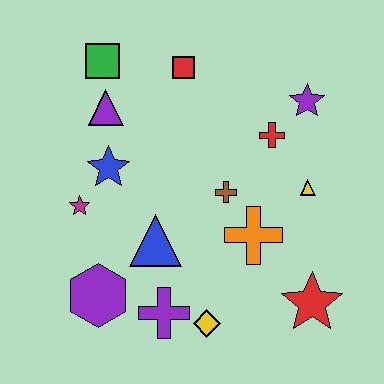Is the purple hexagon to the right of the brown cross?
No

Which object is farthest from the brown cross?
The green square is farthest from the brown cross.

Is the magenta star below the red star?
No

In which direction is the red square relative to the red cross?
The red square is to the left of the red cross.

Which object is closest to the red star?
The orange cross is closest to the red star.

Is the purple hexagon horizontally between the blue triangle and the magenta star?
Yes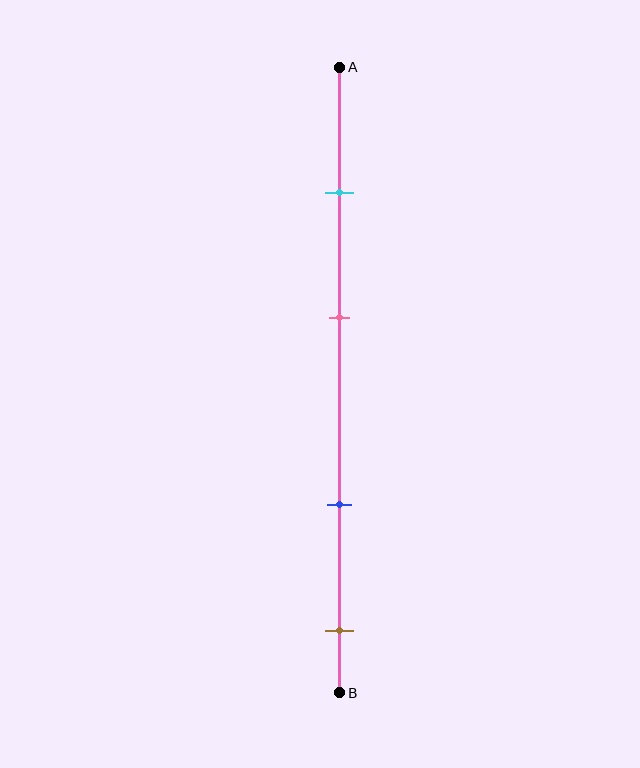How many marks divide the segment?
There are 4 marks dividing the segment.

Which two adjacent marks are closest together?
The cyan and pink marks are the closest adjacent pair.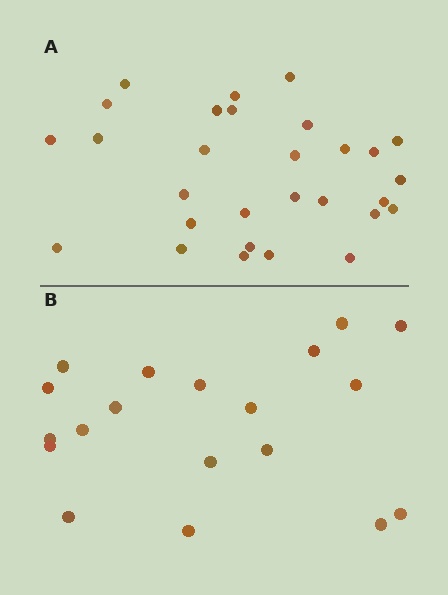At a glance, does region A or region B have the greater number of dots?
Region A (the top region) has more dots.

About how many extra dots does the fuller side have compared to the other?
Region A has roughly 10 or so more dots than region B.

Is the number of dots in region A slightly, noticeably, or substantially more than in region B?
Region A has substantially more. The ratio is roughly 1.5 to 1.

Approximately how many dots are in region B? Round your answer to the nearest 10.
About 20 dots. (The exact count is 19, which rounds to 20.)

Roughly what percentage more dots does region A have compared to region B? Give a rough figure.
About 55% more.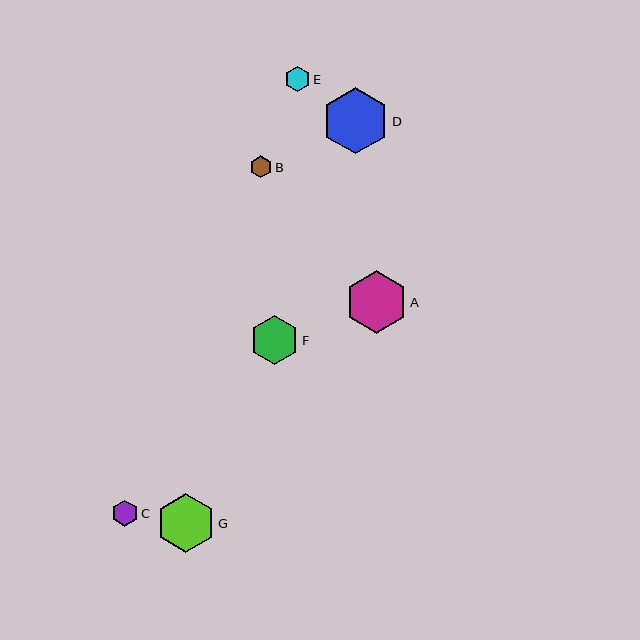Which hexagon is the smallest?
Hexagon B is the smallest with a size of approximately 22 pixels.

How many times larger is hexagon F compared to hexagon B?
Hexagon F is approximately 2.3 times the size of hexagon B.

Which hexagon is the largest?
Hexagon D is the largest with a size of approximately 66 pixels.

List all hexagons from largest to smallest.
From largest to smallest: D, A, G, F, C, E, B.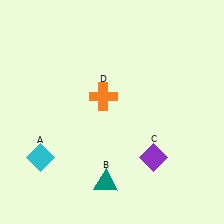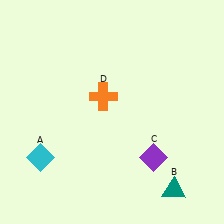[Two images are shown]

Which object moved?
The teal triangle (B) moved right.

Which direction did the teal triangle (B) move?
The teal triangle (B) moved right.